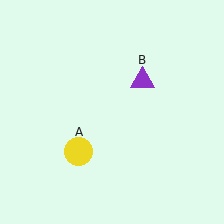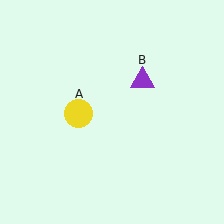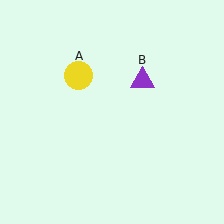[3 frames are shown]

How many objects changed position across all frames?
1 object changed position: yellow circle (object A).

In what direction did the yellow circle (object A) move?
The yellow circle (object A) moved up.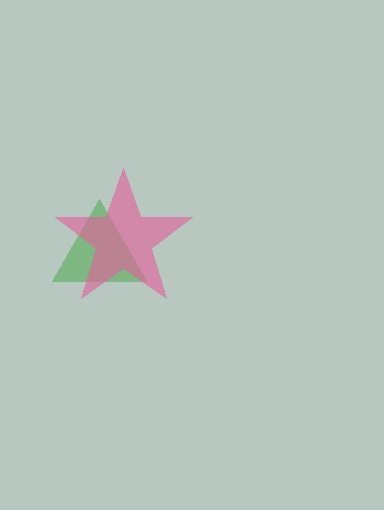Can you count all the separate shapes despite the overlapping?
Yes, there are 2 separate shapes.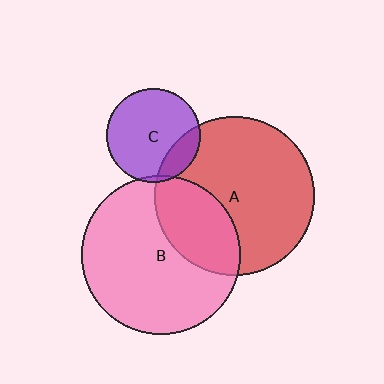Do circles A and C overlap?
Yes.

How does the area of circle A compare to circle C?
Approximately 2.9 times.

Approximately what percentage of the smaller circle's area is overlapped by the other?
Approximately 20%.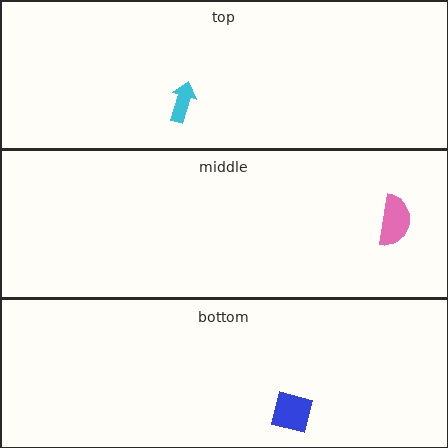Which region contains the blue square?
The bottom region.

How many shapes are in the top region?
1.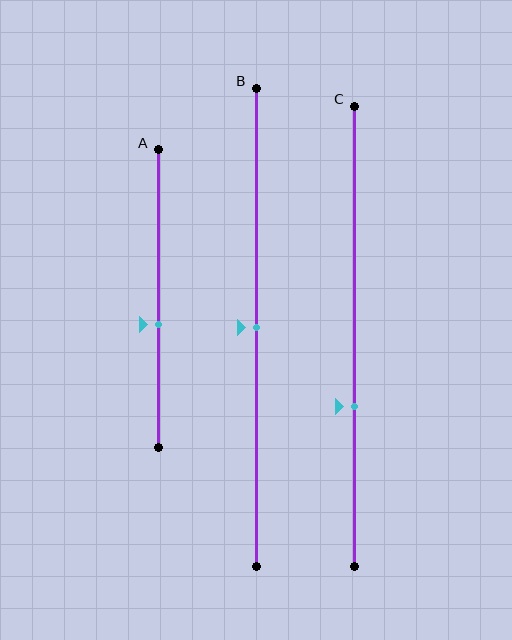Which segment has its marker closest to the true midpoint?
Segment B has its marker closest to the true midpoint.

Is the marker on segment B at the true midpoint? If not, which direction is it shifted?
Yes, the marker on segment B is at the true midpoint.